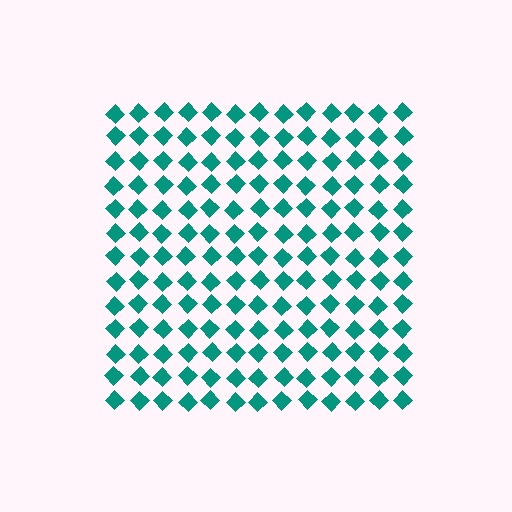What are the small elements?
The small elements are diamonds.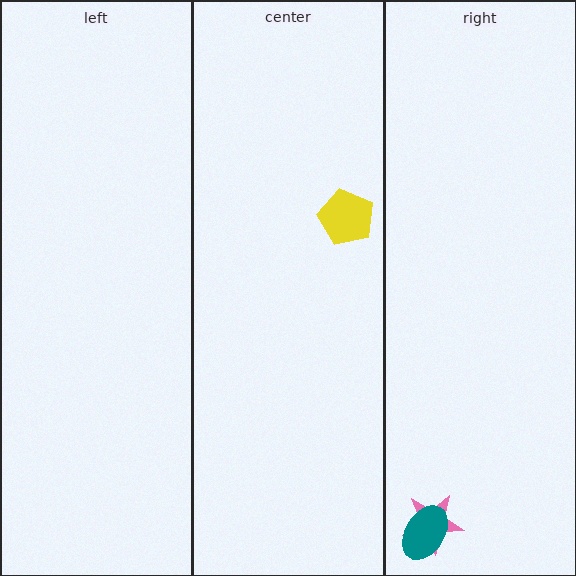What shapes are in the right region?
The pink star, the teal ellipse.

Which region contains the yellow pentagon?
The center region.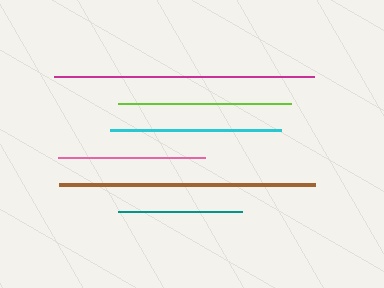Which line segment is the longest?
The magenta line is the longest at approximately 260 pixels.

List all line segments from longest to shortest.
From longest to shortest: magenta, brown, lime, cyan, pink, teal.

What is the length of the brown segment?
The brown segment is approximately 256 pixels long.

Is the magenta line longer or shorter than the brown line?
The magenta line is longer than the brown line.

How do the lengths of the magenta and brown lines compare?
The magenta and brown lines are approximately the same length.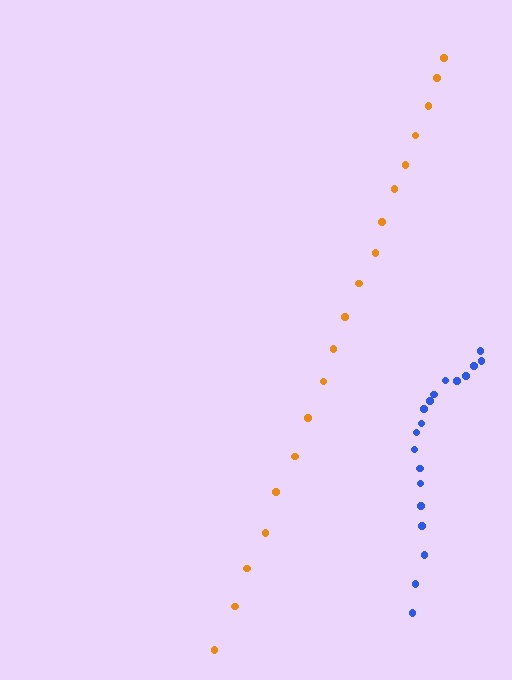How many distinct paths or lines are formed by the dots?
There are 2 distinct paths.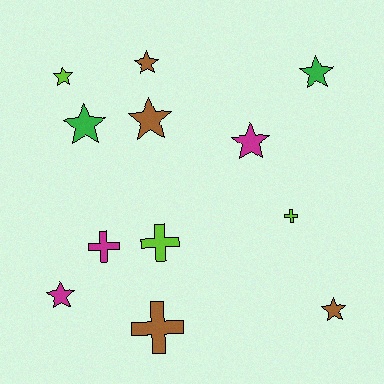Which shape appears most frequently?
Star, with 8 objects.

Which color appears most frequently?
Brown, with 4 objects.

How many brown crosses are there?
There is 1 brown cross.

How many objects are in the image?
There are 12 objects.